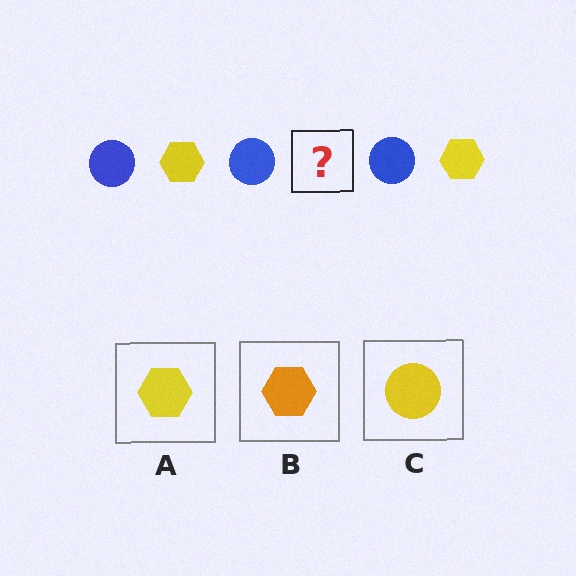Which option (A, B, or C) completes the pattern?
A.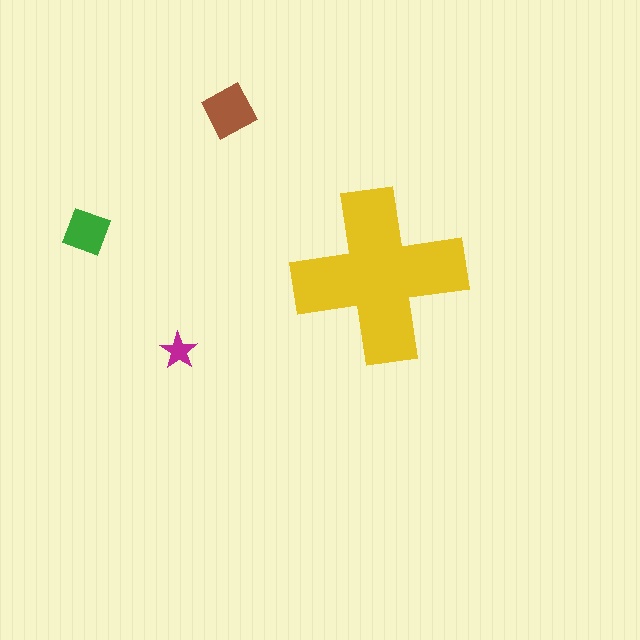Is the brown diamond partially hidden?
No, the brown diamond is fully visible.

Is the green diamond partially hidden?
No, the green diamond is fully visible.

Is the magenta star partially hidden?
No, the magenta star is fully visible.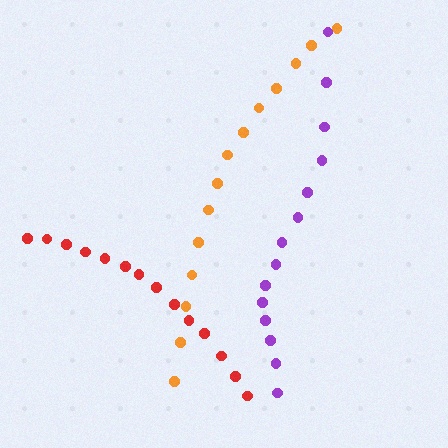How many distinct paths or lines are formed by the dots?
There are 3 distinct paths.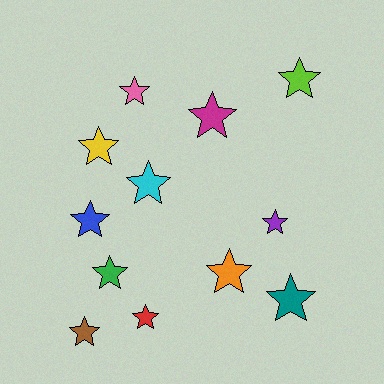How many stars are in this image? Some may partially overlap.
There are 12 stars.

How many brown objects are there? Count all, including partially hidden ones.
There is 1 brown object.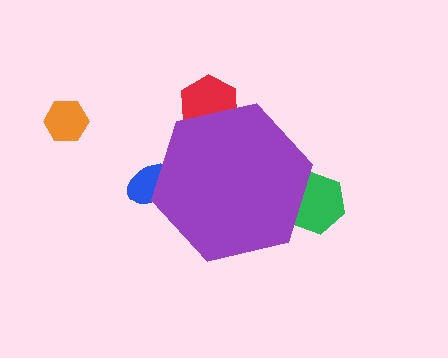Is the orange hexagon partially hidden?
No, the orange hexagon is fully visible.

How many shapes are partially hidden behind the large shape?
3 shapes are partially hidden.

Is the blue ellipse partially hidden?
Yes, the blue ellipse is partially hidden behind the purple hexagon.